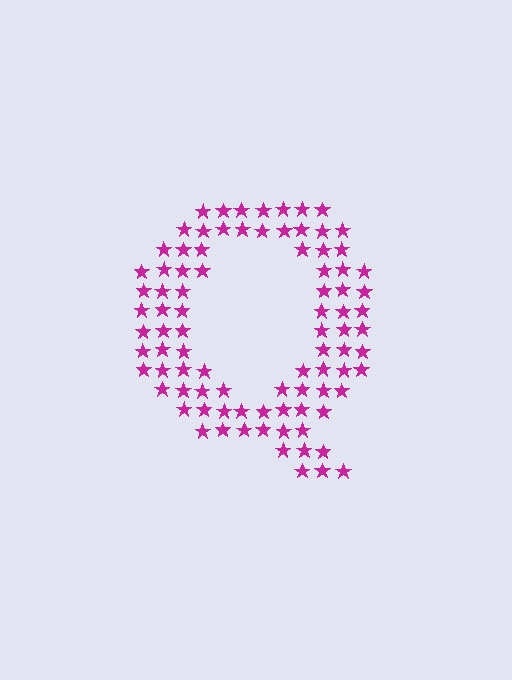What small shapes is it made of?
It is made of small stars.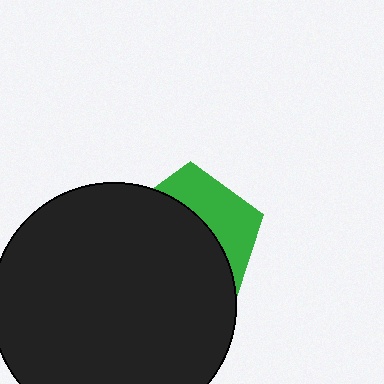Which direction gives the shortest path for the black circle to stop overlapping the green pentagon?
Moving toward the lower-left gives the shortest separation.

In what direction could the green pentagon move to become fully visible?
The green pentagon could move toward the upper-right. That would shift it out from behind the black circle entirely.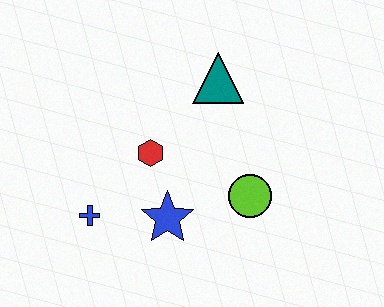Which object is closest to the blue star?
The red hexagon is closest to the blue star.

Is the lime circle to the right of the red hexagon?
Yes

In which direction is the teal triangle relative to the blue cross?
The teal triangle is above the blue cross.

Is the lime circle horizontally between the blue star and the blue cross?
No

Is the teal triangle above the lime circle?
Yes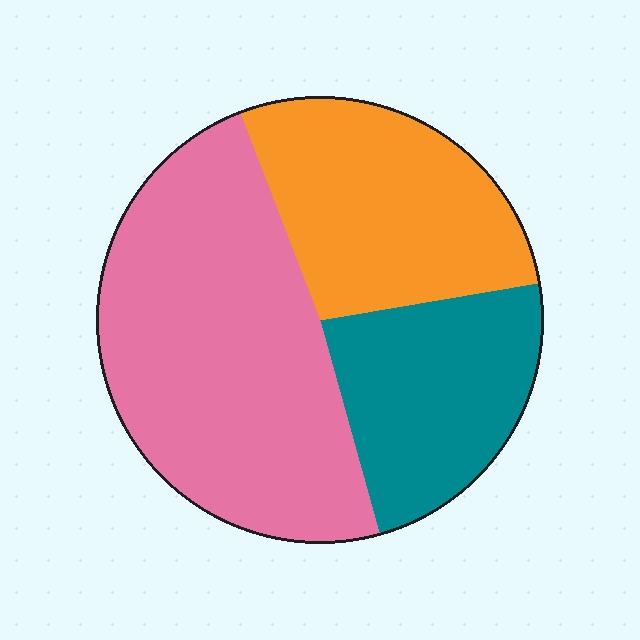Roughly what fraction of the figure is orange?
Orange takes up about one quarter (1/4) of the figure.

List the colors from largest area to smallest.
From largest to smallest: pink, orange, teal.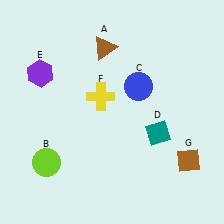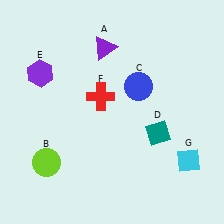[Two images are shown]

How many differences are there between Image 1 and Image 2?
There are 3 differences between the two images.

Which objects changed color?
A changed from brown to purple. F changed from yellow to red. G changed from brown to cyan.